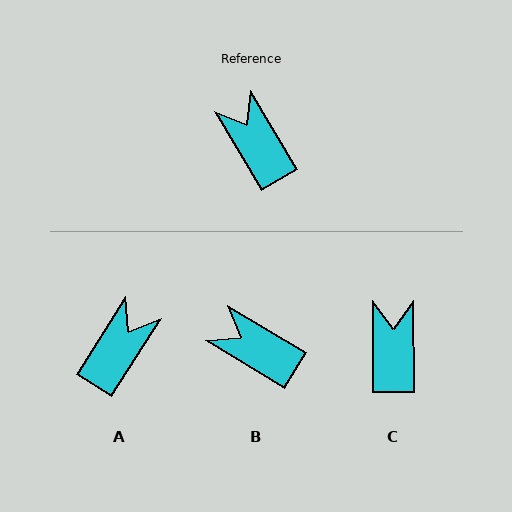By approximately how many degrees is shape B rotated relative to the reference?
Approximately 28 degrees counter-clockwise.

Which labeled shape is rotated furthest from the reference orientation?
A, about 63 degrees away.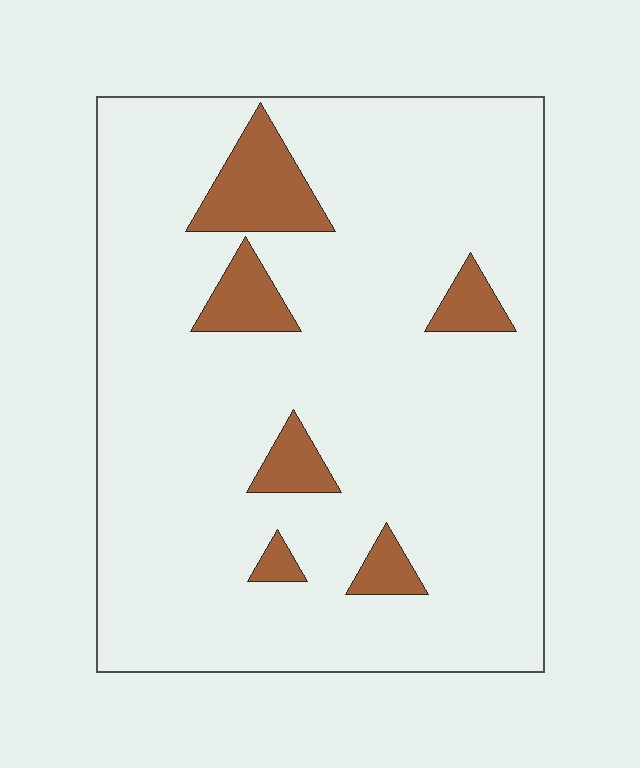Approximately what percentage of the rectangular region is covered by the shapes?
Approximately 10%.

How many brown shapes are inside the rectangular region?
6.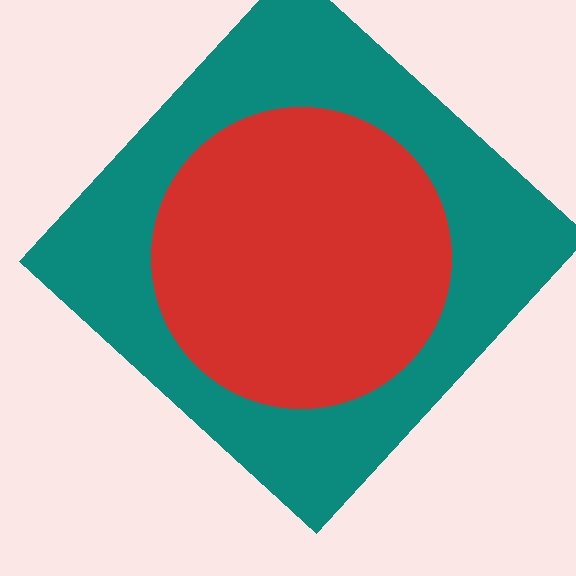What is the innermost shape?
The red circle.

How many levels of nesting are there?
2.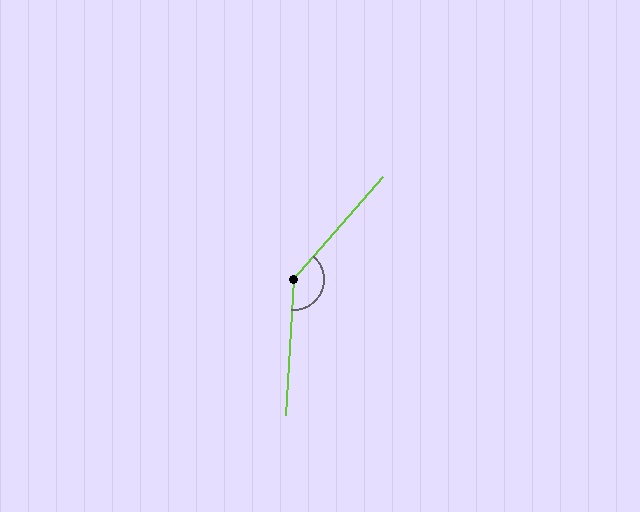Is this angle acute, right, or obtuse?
It is obtuse.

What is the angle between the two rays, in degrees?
Approximately 142 degrees.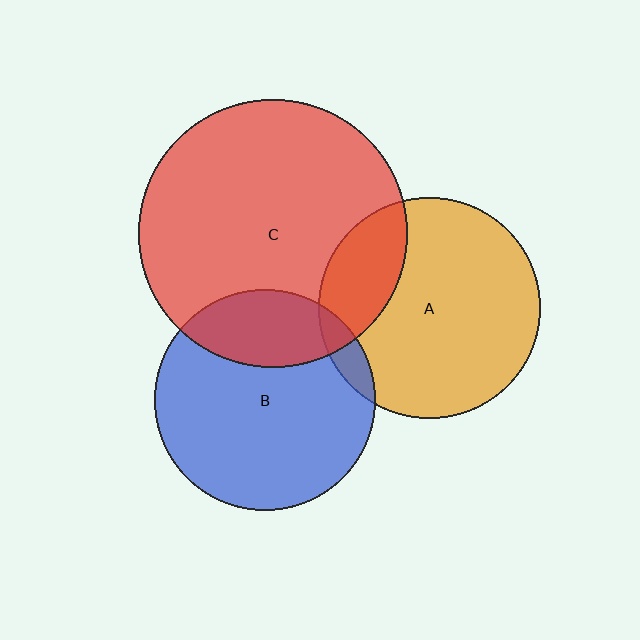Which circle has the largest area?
Circle C (red).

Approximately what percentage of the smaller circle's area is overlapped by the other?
Approximately 20%.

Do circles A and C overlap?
Yes.